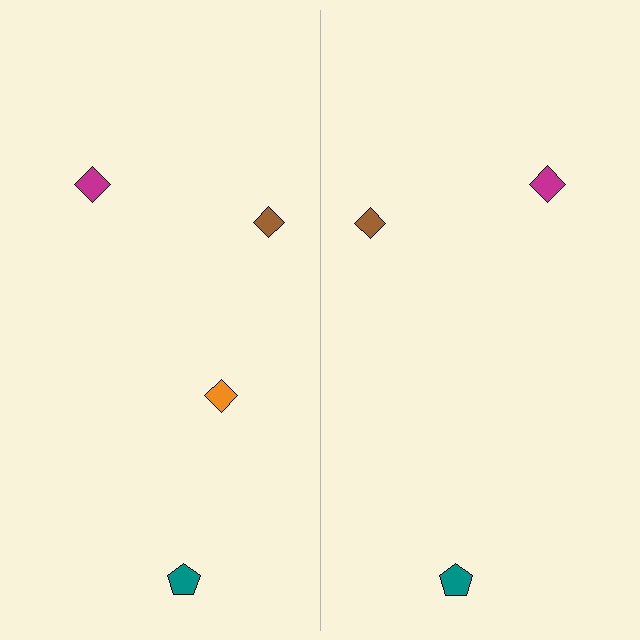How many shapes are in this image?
There are 7 shapes in this image.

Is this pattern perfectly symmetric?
No, the pattern is not perfectly symmetric. A orange diamond is missing from the right side.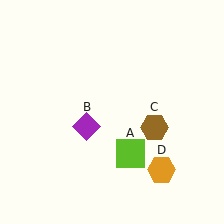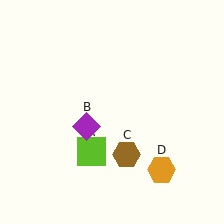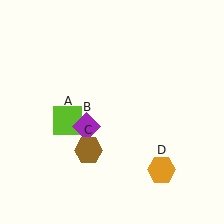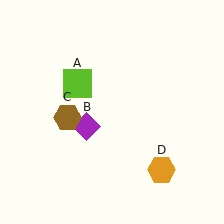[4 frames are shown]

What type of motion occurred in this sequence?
The lime square (object A), brown hexagon (object C) rotated clockwise around the center of the scene.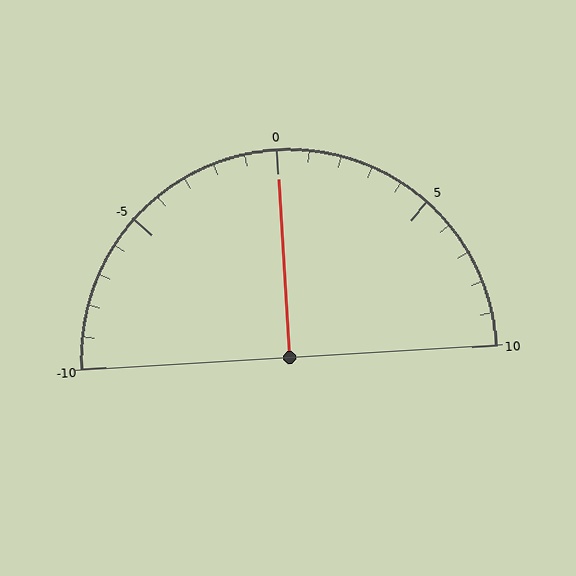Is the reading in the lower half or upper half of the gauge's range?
The reading is in the upper half of the range (-10 to 10).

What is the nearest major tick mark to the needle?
The nearest major tick mark is 0.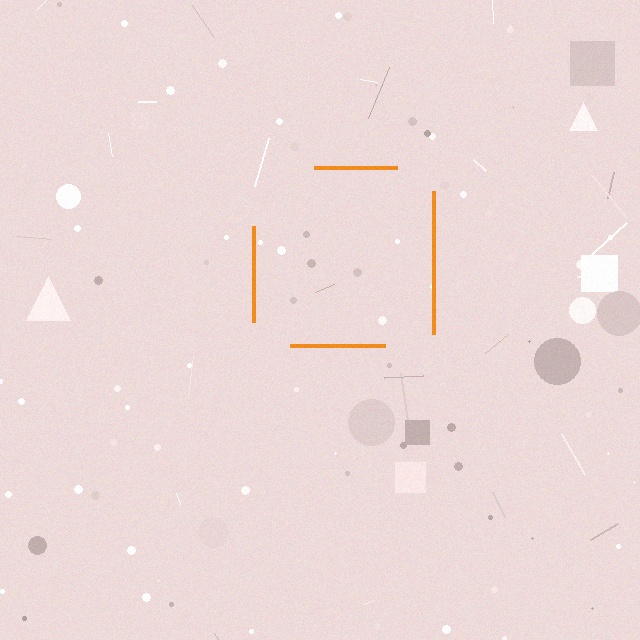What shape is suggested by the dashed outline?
The dashed outline suggests a square.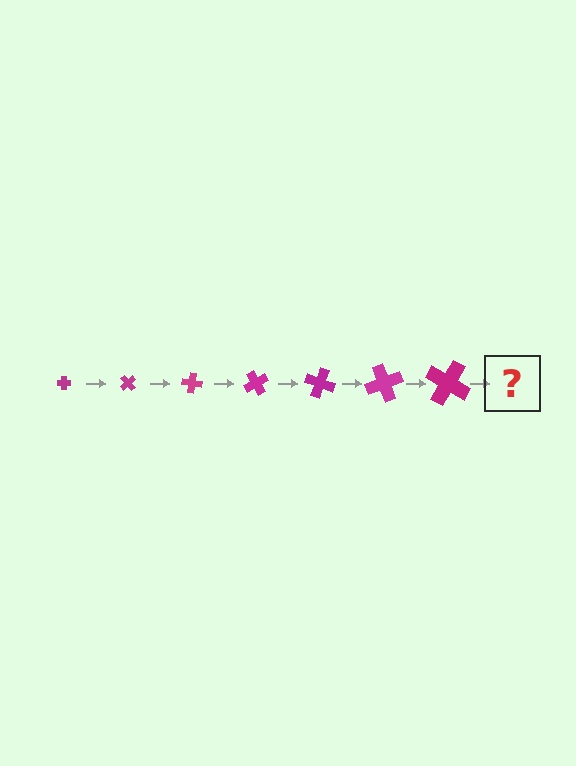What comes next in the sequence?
The next element should be a cross, larger than the previous one and rotated 350 degrees from the start.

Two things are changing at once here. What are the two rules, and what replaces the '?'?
The two rules are that the cross grows larger each step and it rotates 50 degrees each step. The '?' should be a cross, larger than the previous one and rotated 350 degrees from the start.